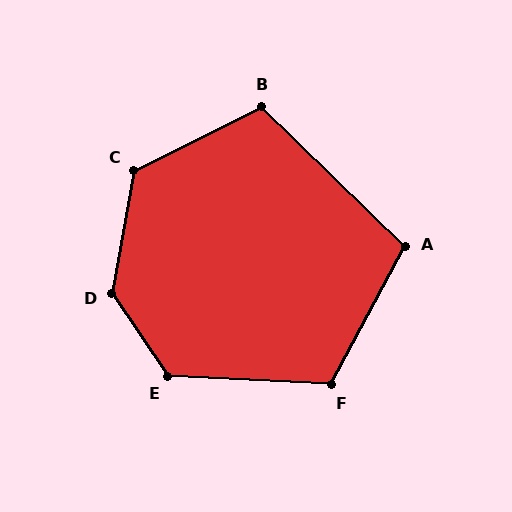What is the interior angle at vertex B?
Approximately 109 degrees (obtuse).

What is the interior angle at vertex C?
Approximately 127 degrees (obtuse).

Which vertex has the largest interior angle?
D, at approximately 136 degrees.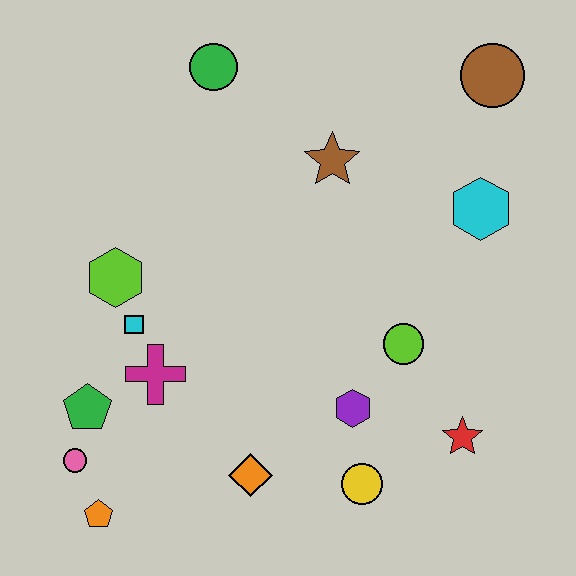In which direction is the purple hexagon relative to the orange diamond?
The purple hexagon is to the right of the orange diamond.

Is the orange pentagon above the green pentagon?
No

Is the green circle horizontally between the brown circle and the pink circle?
Yes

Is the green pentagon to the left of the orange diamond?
Yes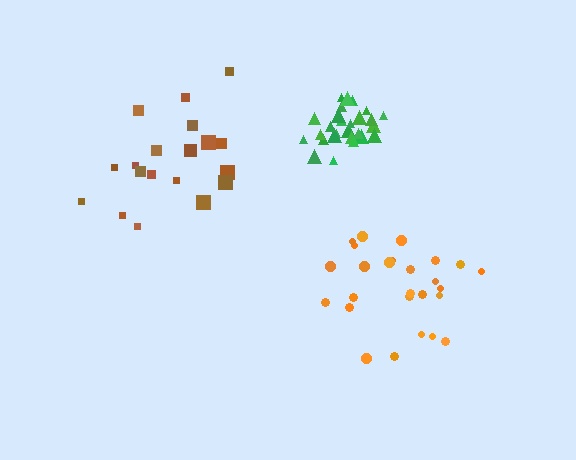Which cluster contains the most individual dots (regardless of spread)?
Green (27).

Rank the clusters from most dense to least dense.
green, orange, brown.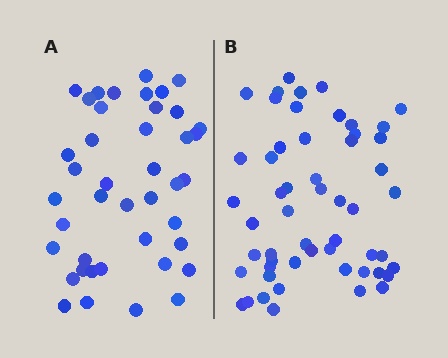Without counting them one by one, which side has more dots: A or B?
Region B (the right region) has more dots.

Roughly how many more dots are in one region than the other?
Region B has roughly 12 or so more dots than region A.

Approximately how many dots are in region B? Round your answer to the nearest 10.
About 50 dots. (The exact count is 54, which rounds to 50.)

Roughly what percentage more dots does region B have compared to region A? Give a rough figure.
About 30% more.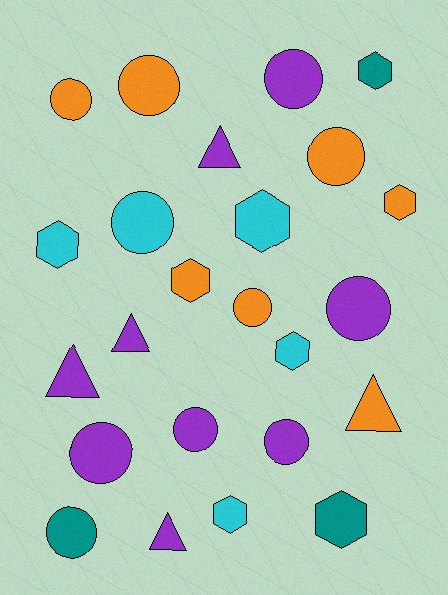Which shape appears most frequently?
Circle, with 11 objects.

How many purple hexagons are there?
There are no purple hexagons.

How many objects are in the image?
There are 24 objects.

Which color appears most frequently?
Purple, with 9 objects.